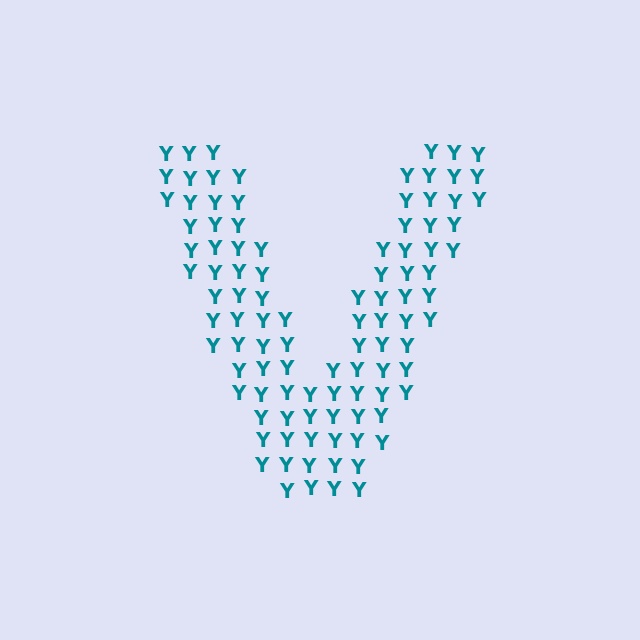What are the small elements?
The small elements are letter Y's.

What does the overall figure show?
The overall figure shows the letter V.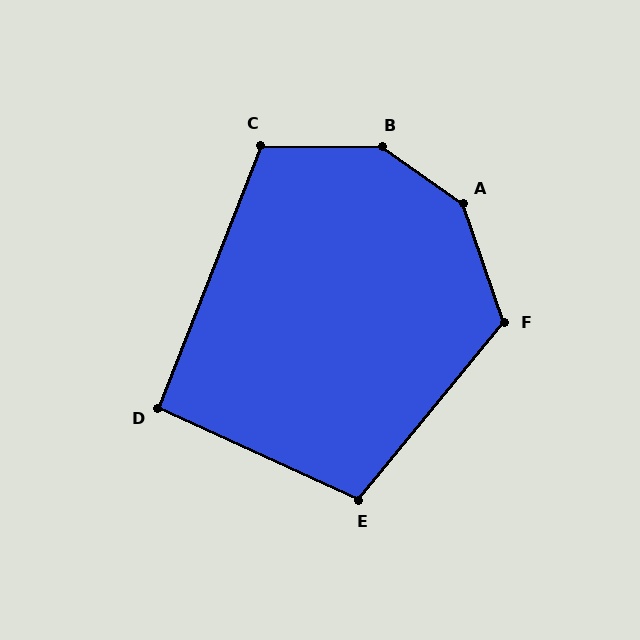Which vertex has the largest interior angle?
B, at approximately 145 degrees.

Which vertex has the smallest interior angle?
D, at approximately 93 degrees.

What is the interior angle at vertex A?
Approximately 145 degrees (obtuse).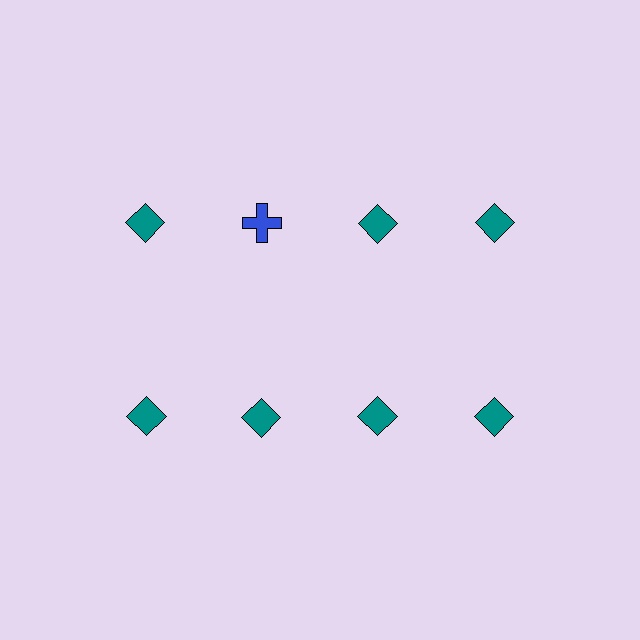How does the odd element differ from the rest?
It differs in both color (blue instead of teal) and shape (cross instead of diamond).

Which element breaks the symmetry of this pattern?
The blue cross in the top row, second from left column breaks the symmetry. All other shapes are teal diamonds.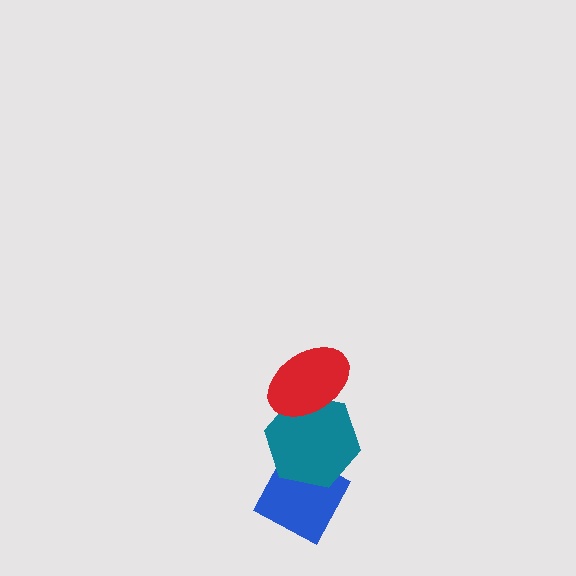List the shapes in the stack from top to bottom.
From top to bottom: the red ellipse, the teal hexagon, the blue diamond.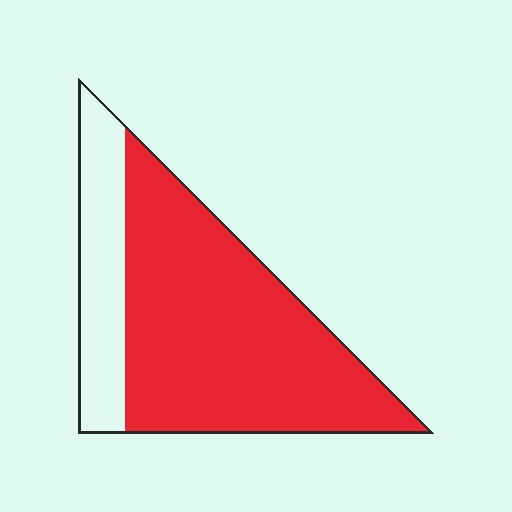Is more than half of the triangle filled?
Yes.